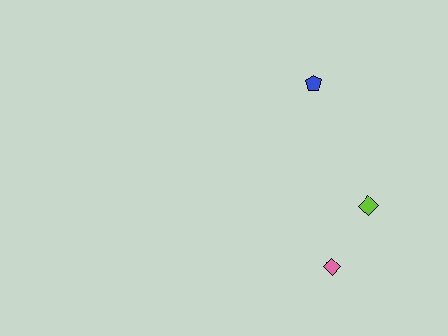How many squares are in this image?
There are no squares.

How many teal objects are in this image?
There are no teal objects.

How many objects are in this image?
There are 3 objects.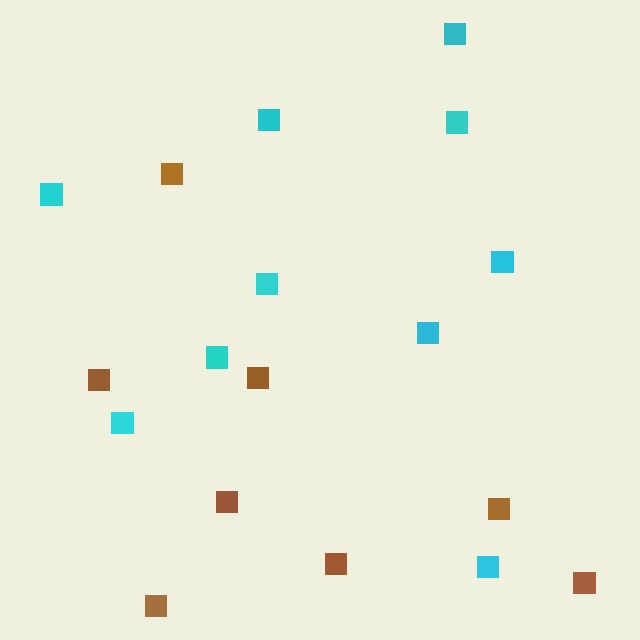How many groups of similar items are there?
There are 2 groups: one group of cyan squares (10) and one group of brown squares (8).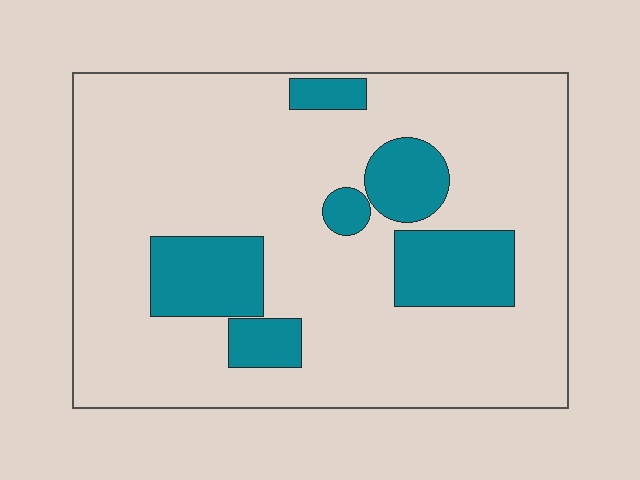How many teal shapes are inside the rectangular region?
6.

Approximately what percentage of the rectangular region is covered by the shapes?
Approximately 20%.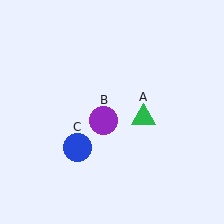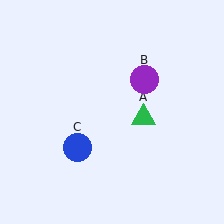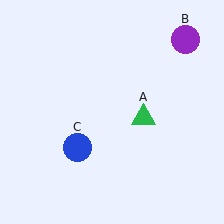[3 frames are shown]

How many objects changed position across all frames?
1 object changed position: purple circle (object B).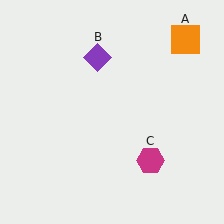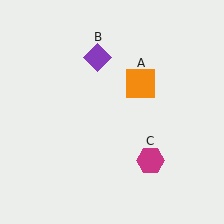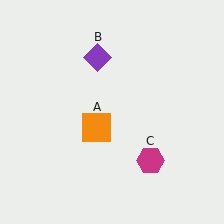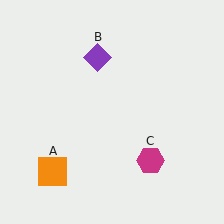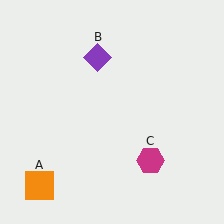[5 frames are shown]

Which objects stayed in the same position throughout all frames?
Purple diamond (object B) and magenta hexagon (object C) remained stationary.